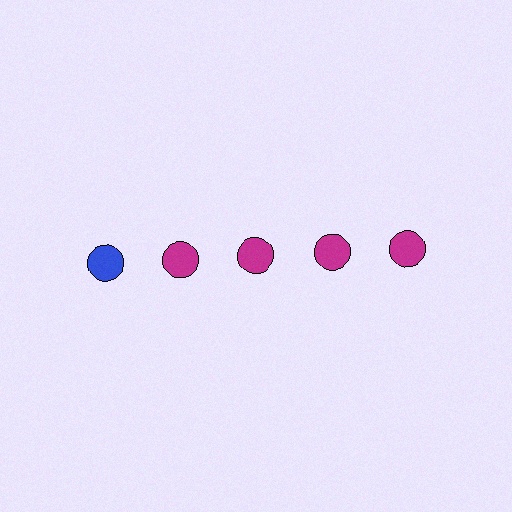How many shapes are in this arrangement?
There are 5 shapes arranged in a grid pattern.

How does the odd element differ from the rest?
It has a different color: blue instead of magenta.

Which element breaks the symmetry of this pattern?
The blue circle in the top row, leftmost column breaks the symmetry. All other shapes are magenta circles.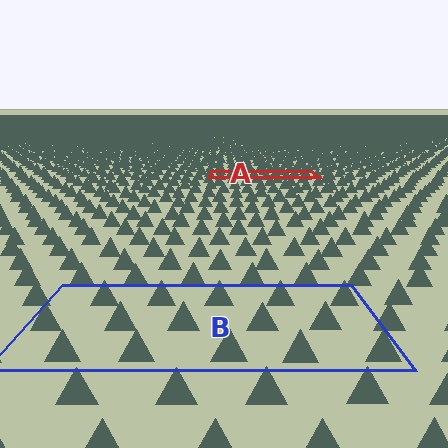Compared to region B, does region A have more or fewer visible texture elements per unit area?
Region A has more texture elements per unit area — they are packed more densely because it is farther away.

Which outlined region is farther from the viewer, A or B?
Region A is farther from the viewer — the texture elements inside it appear smaller and more densely packed.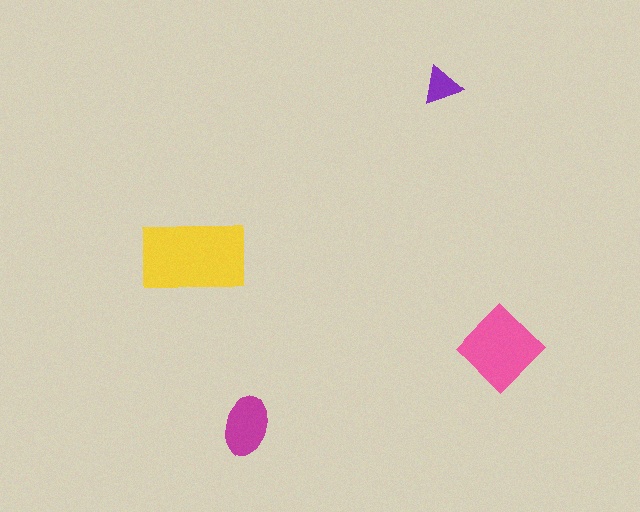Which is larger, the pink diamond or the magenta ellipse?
The pink diamond.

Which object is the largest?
The yellow rectangle.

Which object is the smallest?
The purple triangle.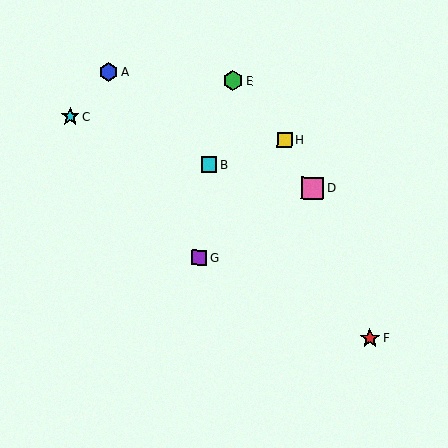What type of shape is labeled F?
Shape F is a red star.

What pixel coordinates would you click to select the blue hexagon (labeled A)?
Click at (108, 72) to select the blue hexagon A.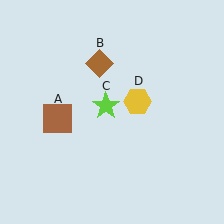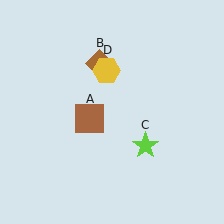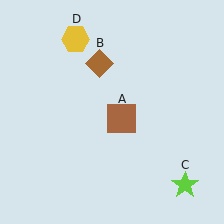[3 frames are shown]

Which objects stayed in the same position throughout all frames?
Brown diamond (object B) remained stationary.